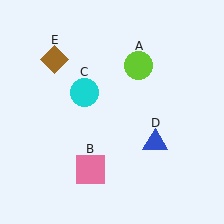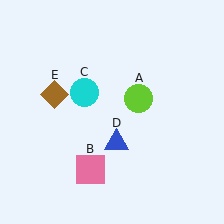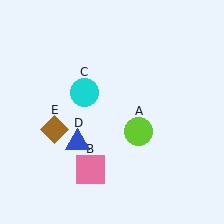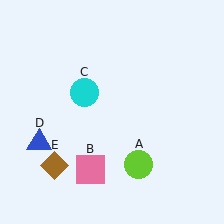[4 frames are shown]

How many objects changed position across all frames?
3 objects changed position: lime circle (object A), blue triangle (object D), brown diamond (object E).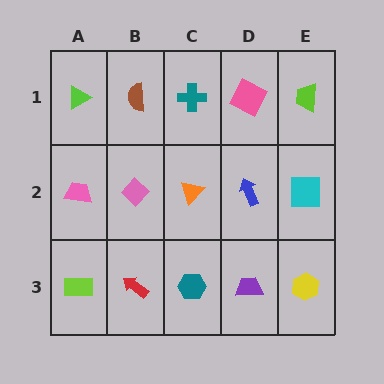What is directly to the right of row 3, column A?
A red arrow.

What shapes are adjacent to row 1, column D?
A blue arrow (row 2, column D), a teal cross (row 1, column C), a lime trapezoid (row 1, column E).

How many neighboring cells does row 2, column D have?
4.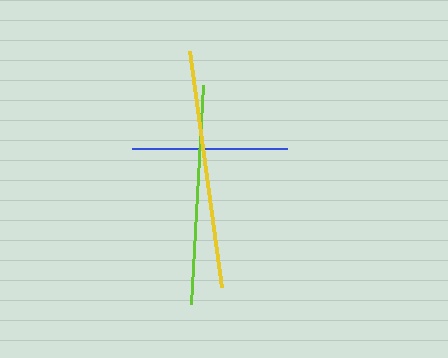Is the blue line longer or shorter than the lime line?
The lime line is longer than the blue line.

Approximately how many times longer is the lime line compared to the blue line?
The lime line is approximately 1.4 times the length of the blue line.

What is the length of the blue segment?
The blue segment is approximately 155 pixels long.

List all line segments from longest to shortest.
From longest to shortest: yellow, lime, blue.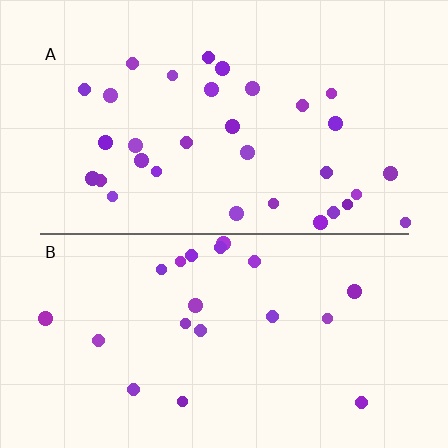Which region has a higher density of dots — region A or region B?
A (the top).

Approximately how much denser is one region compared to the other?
Approximately 1.6× — region A over region B.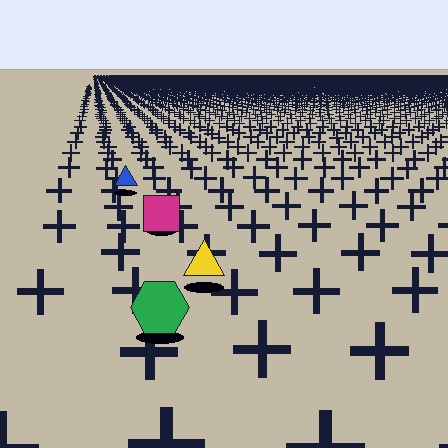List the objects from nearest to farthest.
From nearest to farthest: the green hexagon, the yellow triangle, the magenta square, the blue triangle.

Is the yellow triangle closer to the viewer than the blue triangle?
Yes. The yellow triangle is closer — you can tell from the texture gradient: the ground texture is coarser near it.